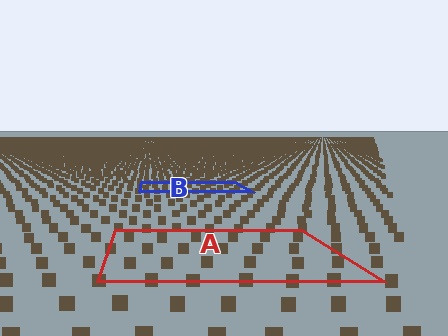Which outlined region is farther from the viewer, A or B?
Region B is farther from the viewer — the texture elements inside it appear smaller and more densely packed.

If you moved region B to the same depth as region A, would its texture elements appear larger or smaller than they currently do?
They would appear larger. At a closer depth, the same texture elements are projected at a bigger on-screen size.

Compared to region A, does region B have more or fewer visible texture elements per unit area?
Region B has more texture elements per unit area — they are packed more densely because it is farther away.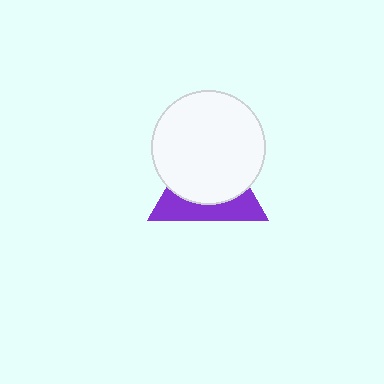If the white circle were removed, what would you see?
You would see the complete purple triangle.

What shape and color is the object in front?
The object in front is a white circle.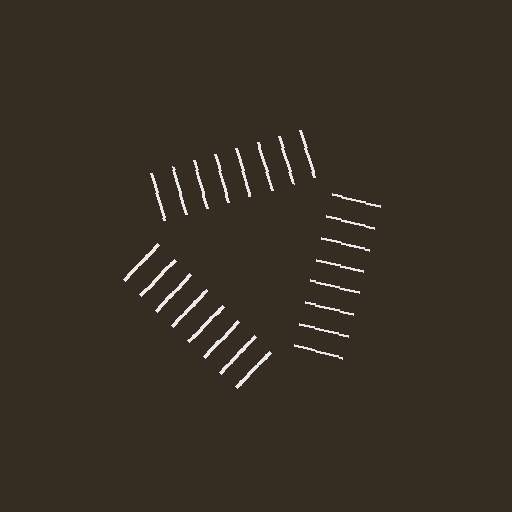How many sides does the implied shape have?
3 sides — the line-ends trace a triangle.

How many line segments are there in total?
24 — 8 along each of the 3 edges.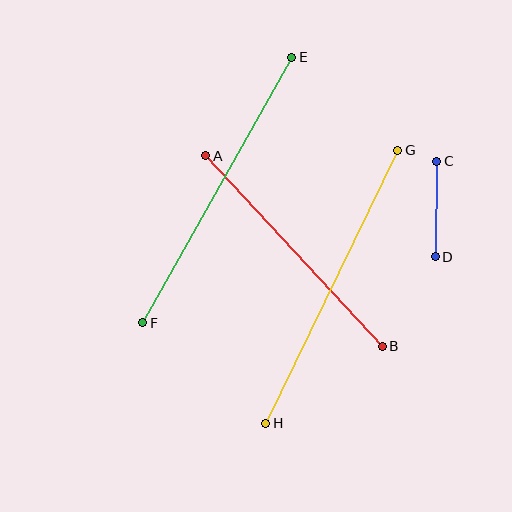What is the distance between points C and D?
The distance is approximately 96 pixels.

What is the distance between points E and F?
The distance is approximately 305 pixels.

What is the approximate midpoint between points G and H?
The midpoint is at approximately (332, 287) pixels.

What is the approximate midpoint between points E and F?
The midpoint is at approximately (217, 190) pixels.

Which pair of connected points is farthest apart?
Points E and F are farthest apart.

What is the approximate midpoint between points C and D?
The midpoint is at approximately (436, 209) pixels.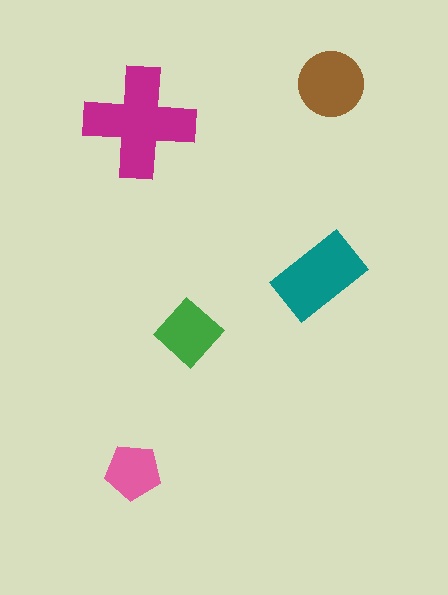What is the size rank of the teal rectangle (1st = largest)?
2nd.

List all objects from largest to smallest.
The magenta cross, the teal rectangle, the brown circle, the green diamond, the pink pentagon.